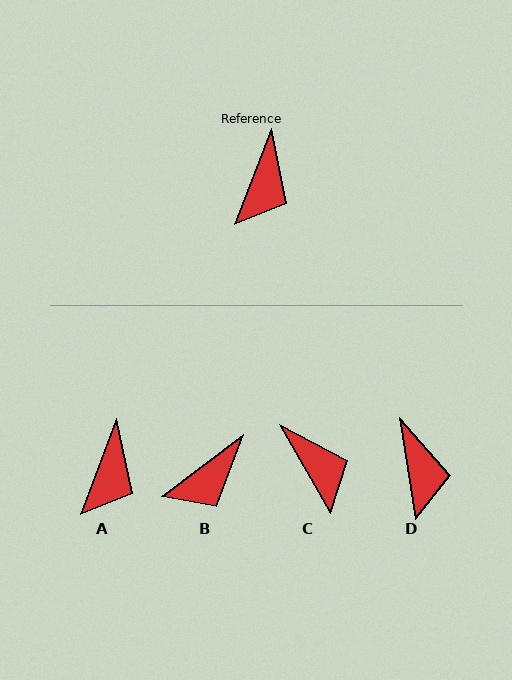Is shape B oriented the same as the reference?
No, it is off by about 32 degrees.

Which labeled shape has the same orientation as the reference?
A.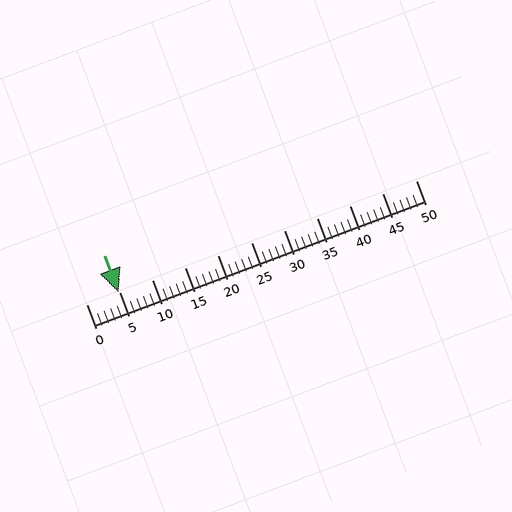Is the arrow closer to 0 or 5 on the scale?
The arrow is closer to 5.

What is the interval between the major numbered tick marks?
The major tick marks are spaced 5 units apart.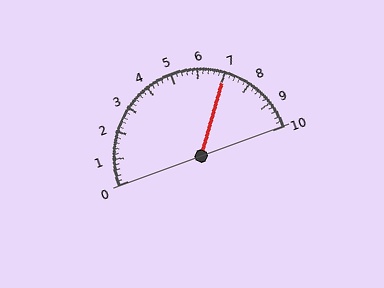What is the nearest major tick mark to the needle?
The nearest major tick mark is 7.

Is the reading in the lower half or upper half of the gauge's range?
The reading is in the upper half of the range (0 to 10).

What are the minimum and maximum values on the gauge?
The gauge ranges from 0 to 10.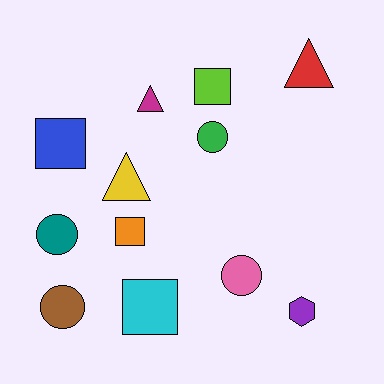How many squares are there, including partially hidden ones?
There are 4 squares.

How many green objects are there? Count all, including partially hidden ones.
There is 1 green object.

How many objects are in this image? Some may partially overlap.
There are 12 objects.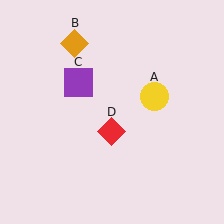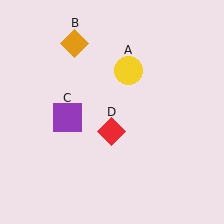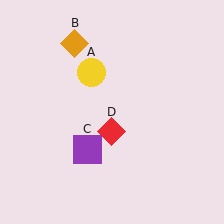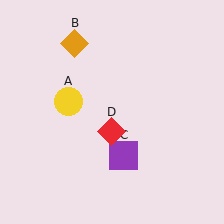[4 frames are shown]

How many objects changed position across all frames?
2 objects changed position: yellow circle (object A), purple square (object C).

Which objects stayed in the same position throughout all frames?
Orange diamond (object B) and red diamond (object D) remained stationary.